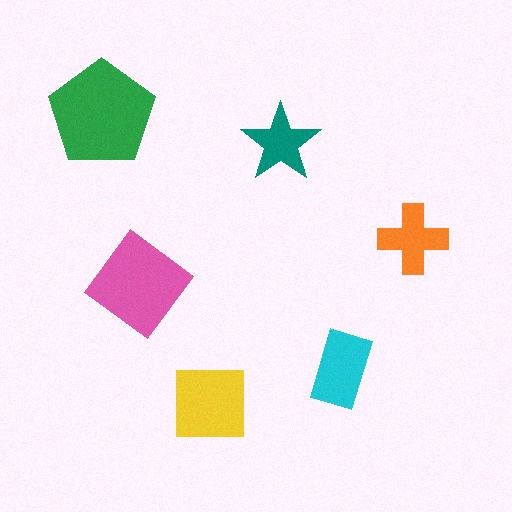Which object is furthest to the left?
The green pentagon is leftmost.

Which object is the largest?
The green pentagon.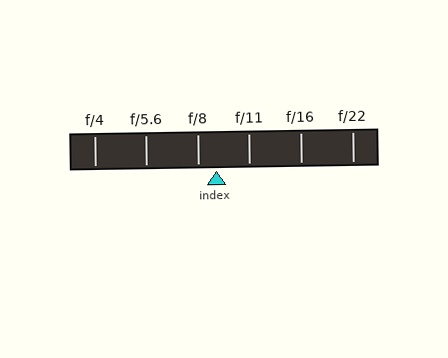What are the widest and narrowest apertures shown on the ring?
The widest aperture shown is f/4 and the narrowest is f/22.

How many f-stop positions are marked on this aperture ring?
There are 6 f-stop positions marked.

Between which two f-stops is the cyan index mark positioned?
The index mark is between f/8 and f/11.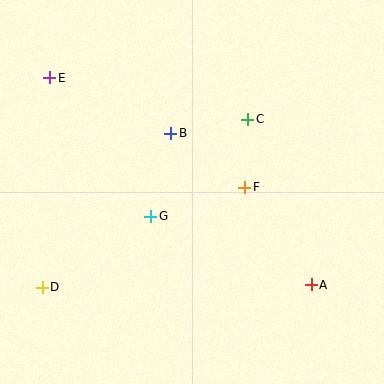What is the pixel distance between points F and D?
The distance between F and D is 226 pixels.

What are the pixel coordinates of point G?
Point G is at (151, 216).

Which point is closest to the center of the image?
Point G at (151, 216) is closest to the center.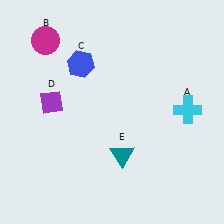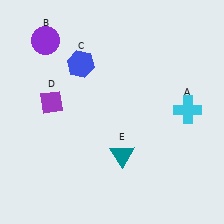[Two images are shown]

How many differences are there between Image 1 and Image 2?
There is 1 difference between the two images.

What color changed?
The circle (B) changed from magenta in Image 1 to purple in Image 2.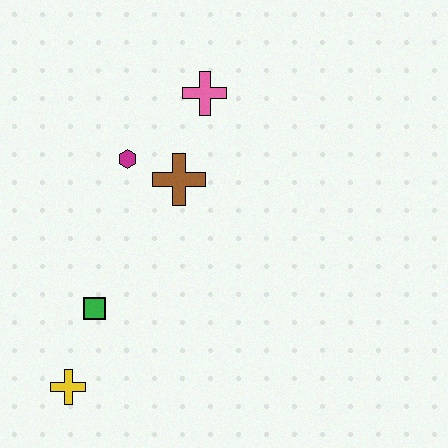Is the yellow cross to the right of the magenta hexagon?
No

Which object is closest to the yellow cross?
The green square is closest to the yellow cross.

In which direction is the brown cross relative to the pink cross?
The brown cross is below the pink cross.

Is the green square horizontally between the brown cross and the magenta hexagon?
No